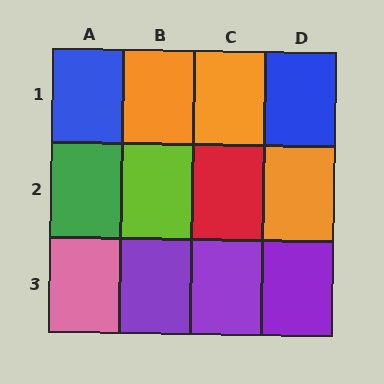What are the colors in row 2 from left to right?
Green, lime, red, orange.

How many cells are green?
1 cell is green.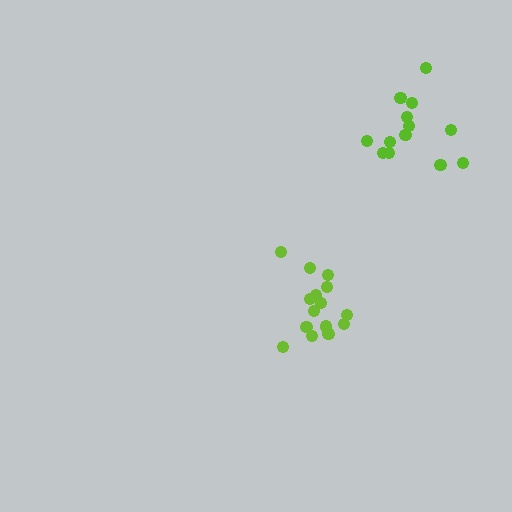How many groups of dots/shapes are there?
There are 2 groups.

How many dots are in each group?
Group 1: 15 dots, Group 2: 13 dots (28 total).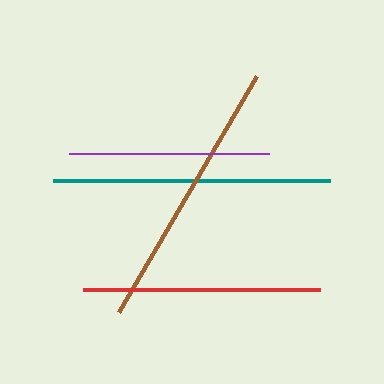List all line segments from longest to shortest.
From longest to shortest: teal, brown, red, purple.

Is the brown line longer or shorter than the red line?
The brown line is longer than the red line.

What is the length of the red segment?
The red segment is approximately 237 pixels long.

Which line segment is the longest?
The teal line is the longest at approximately 277 pixels.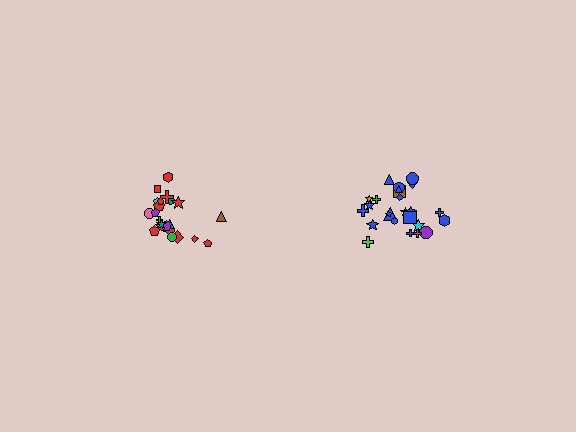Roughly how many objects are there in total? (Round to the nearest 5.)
Roughly 45 objects in total.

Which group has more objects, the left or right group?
The right group.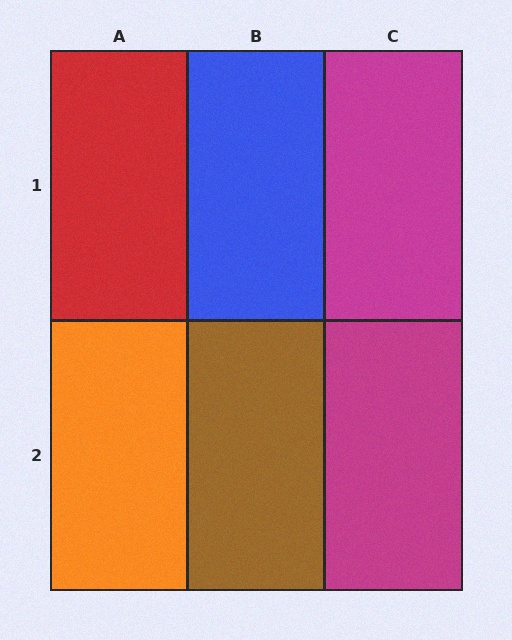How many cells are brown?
1 cell is brown.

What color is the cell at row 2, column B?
Brown.